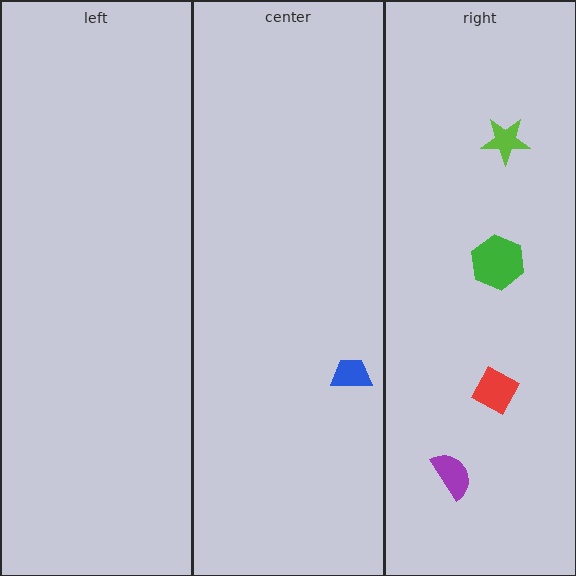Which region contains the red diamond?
The right region.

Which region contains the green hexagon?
The right region.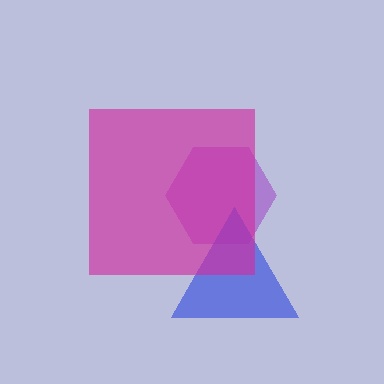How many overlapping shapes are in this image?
There are 3 overlapping shapes in the image.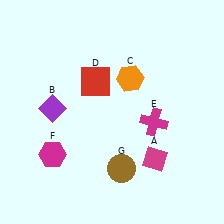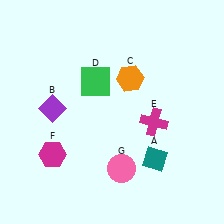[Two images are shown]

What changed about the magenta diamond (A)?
In Image 1, A is magenta. In Image 2, it changed to teal.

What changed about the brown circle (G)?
In Image 1, G is brown. In Image 2, it changed to pink.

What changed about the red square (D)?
In Image 1, D is red. In Image 2, it changed to green.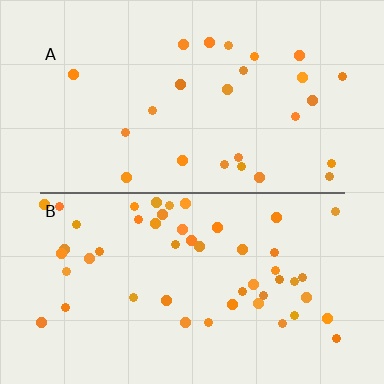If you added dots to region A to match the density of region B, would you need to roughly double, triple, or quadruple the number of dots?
Approximately double.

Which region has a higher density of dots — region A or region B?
B (the bottom).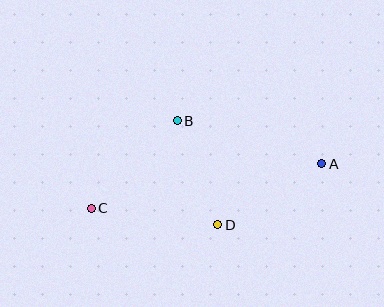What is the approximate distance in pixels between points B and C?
The distance between B and C is approximately 123 pixels.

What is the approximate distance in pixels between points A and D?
The distance between A and D is approximately 121 pixels.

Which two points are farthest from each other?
Points A and C are farthest from each other.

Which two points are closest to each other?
Points B and D are closest to each other.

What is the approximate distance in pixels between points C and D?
The distance between C and D is approximately 128 pixels.